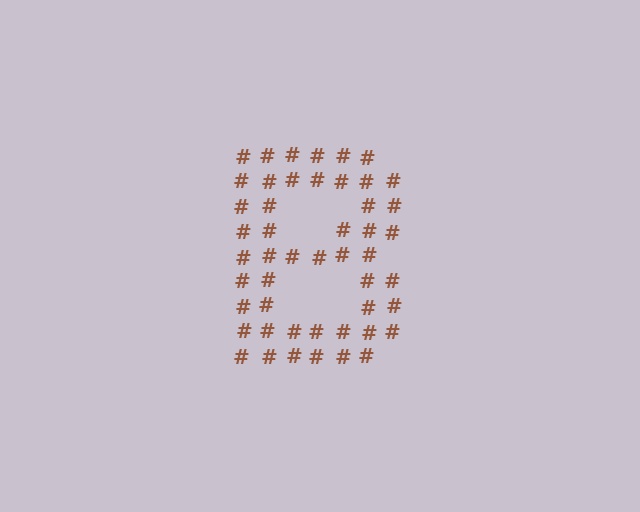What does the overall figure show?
The overall figure shows the letter B.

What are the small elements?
The small elements are hash symbols.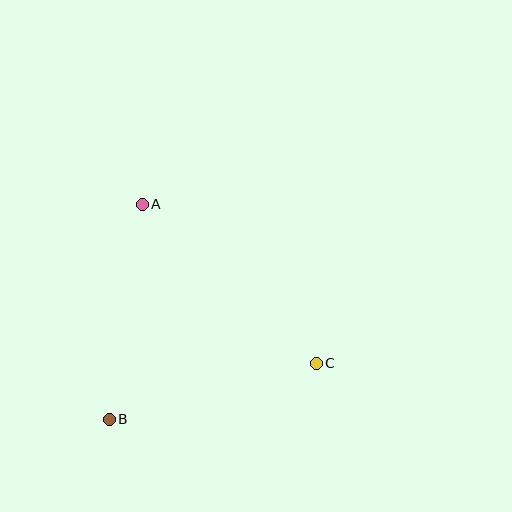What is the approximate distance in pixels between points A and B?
The distance between A and B is approximately 218 pixels.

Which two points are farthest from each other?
Points A and C are farthest from each other.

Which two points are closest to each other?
Points B and C are closest to each other.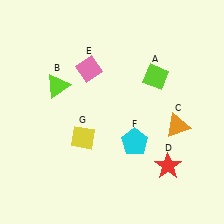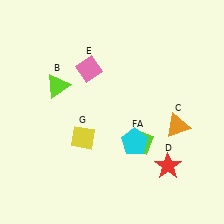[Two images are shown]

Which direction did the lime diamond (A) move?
The lime diamond (A) moved down.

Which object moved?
The lime diamond (A) moved down.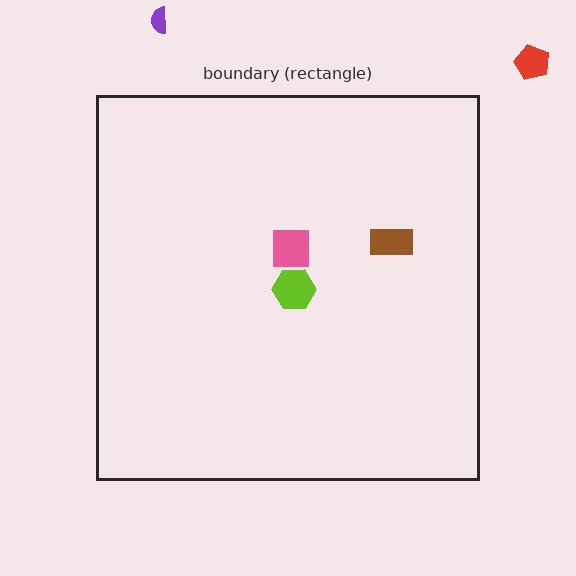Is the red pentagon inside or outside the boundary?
Outside.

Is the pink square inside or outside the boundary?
Inside.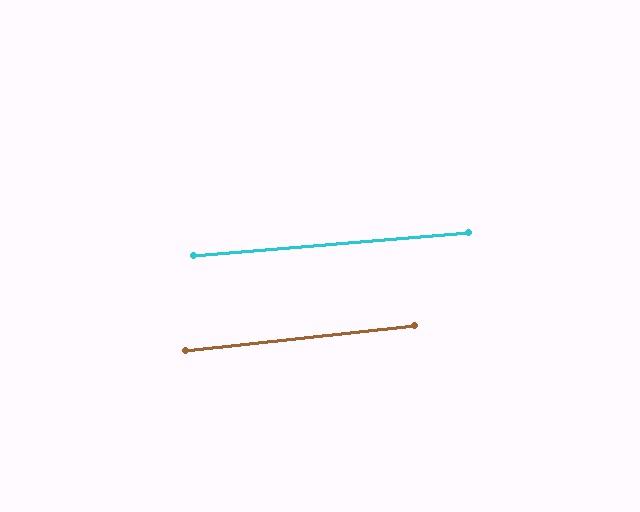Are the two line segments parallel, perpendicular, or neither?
Parallel — their directions differ by only 1.4°.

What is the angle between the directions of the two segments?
Approximately 1 degree.